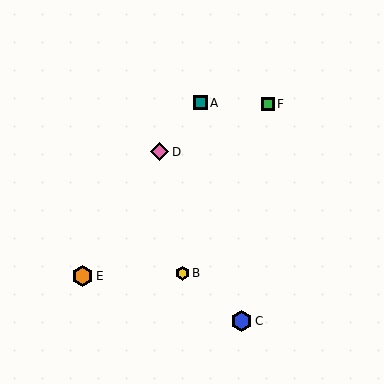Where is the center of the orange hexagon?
The center of the orange hexagon is at (83, 276).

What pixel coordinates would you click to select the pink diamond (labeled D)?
Click at (159, 152) to select the pink diamond D.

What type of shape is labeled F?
Shape F is a green square.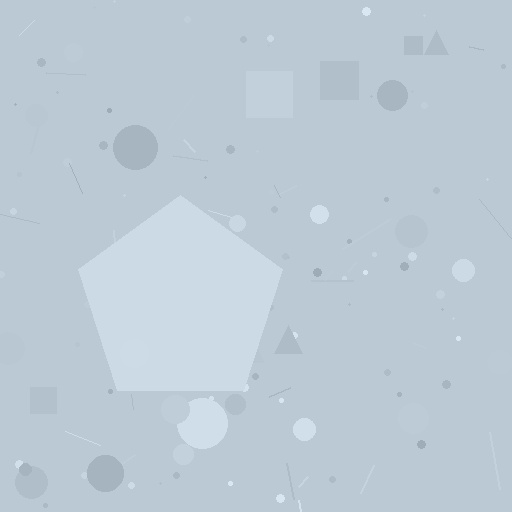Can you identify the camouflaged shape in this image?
The camouflaged shape is a pentagon.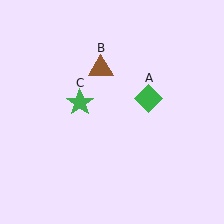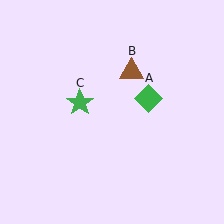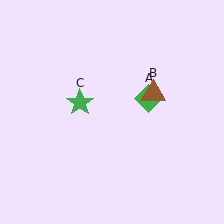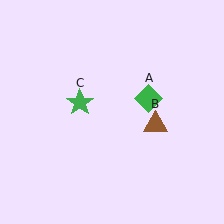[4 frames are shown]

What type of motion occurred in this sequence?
The brown triangle (object B) rotated clockwise around the center of the scene.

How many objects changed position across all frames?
1 object changed position: brown triangle (object B).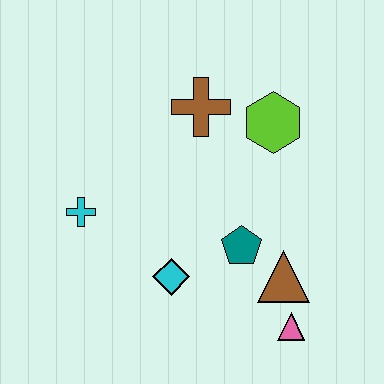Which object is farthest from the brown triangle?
The cyan cross is farthest from the brown triangle.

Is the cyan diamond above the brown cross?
No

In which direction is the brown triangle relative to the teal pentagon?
The brown triangle is to the right of the teal pentagon.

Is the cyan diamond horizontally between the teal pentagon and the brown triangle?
No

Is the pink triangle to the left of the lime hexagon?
No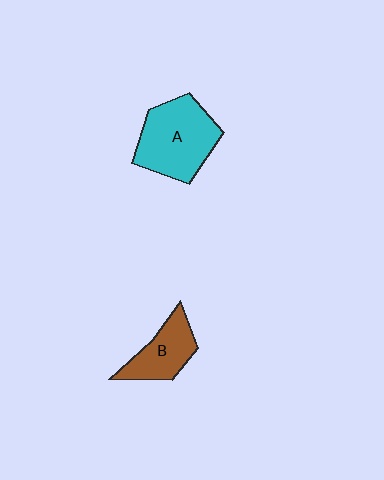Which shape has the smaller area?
Shape B (brown).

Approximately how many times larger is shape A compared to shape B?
Approximately 1.7 times.